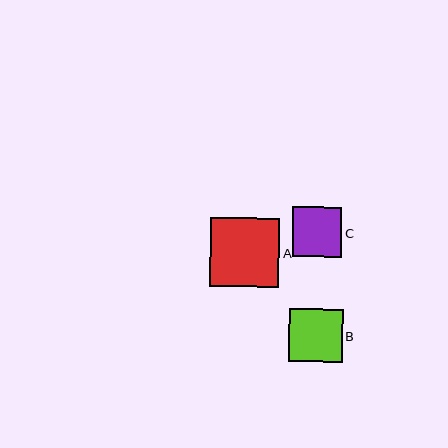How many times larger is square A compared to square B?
Square A is approximately 1.3 times the size of square B.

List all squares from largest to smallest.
From largest to smallest: A, B, C.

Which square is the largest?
Square A is the largest with a size of approximately 69 pixels.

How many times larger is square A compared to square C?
Square A is approximately 1.4 times the size of square C.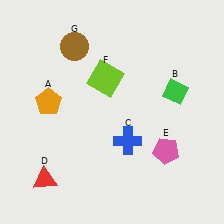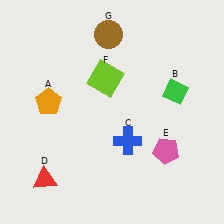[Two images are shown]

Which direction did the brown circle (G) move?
The brown circle (G) moved right.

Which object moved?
The brown circle (G) moved right.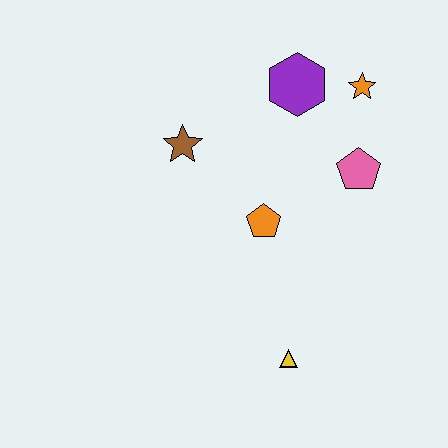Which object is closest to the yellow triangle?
The orange pentagon is closest to the yellow triangle.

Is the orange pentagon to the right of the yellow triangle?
No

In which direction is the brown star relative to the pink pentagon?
The brown star is to the left of the pink pentagon.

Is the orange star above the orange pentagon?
Yes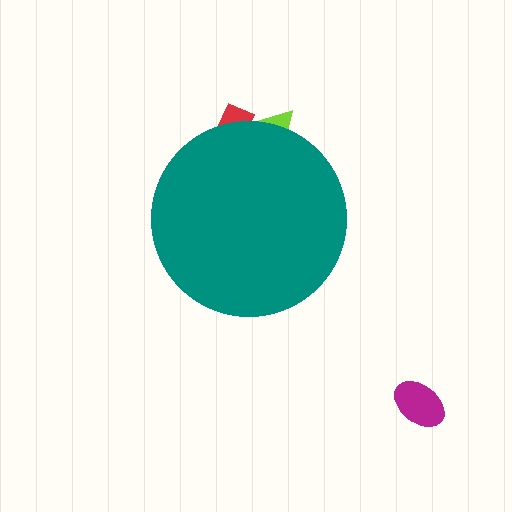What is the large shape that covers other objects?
A teal circle.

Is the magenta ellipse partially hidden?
No, the magenta ellipse is fully visible.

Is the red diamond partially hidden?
Yes, the red diamond is partially hidden behind the teal circle.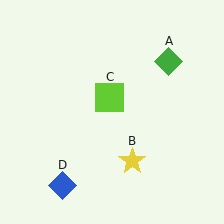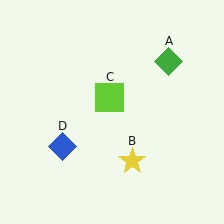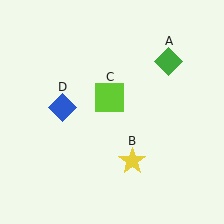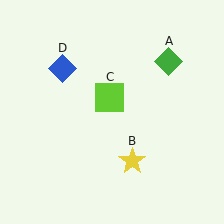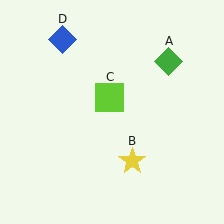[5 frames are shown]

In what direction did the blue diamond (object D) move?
The blue diamond (object D) moved up.